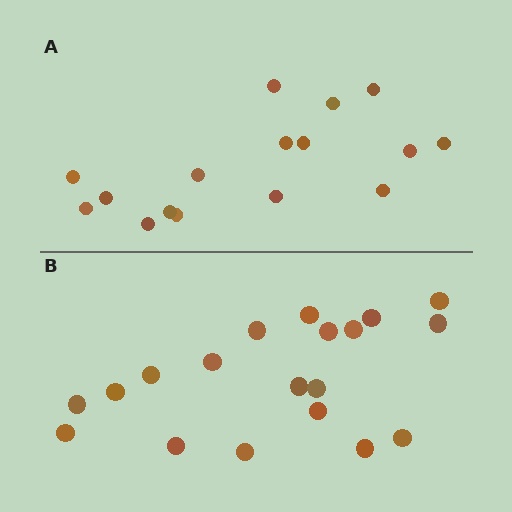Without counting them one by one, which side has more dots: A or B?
Region B (the bottom region) has more dots.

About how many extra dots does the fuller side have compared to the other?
Region B has just a few more — roughly 2 or 3 more dots than region A.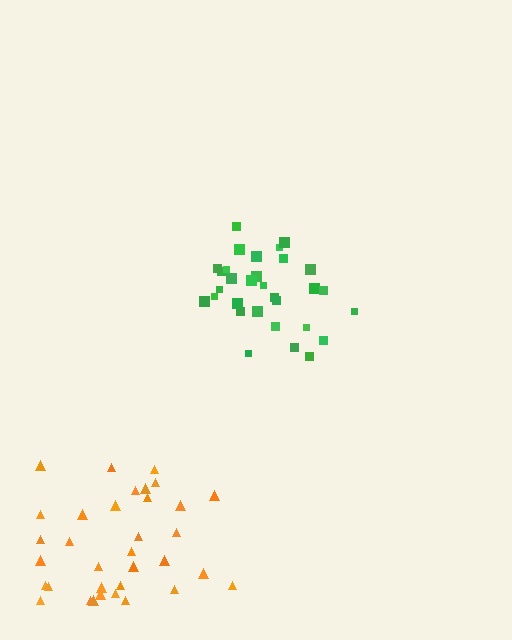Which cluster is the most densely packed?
Green.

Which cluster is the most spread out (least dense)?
Orange.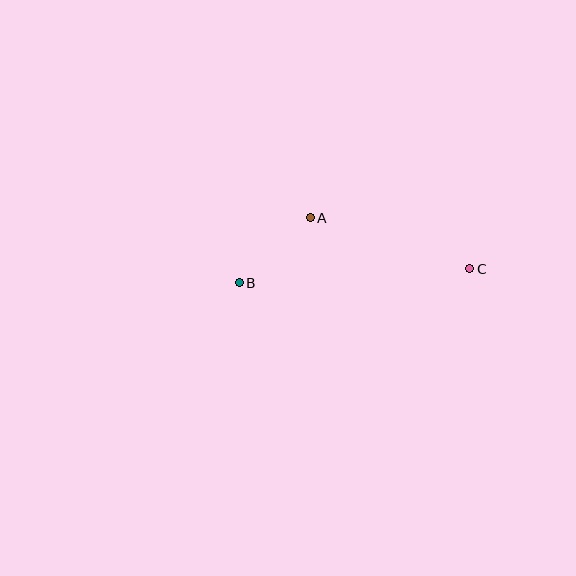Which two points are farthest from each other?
Points B and C are farthest from each other.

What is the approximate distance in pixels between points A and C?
The distance between A and C is approximately 167 pixels.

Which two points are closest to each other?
Points A and B are closest to each other.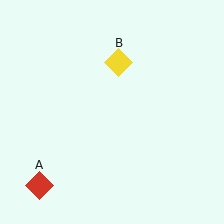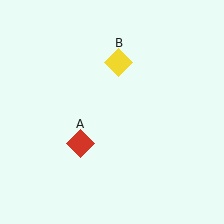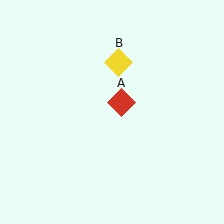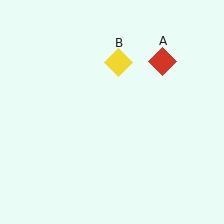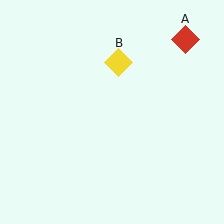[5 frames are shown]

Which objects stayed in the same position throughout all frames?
Yellow diamond (object B) remained stationary.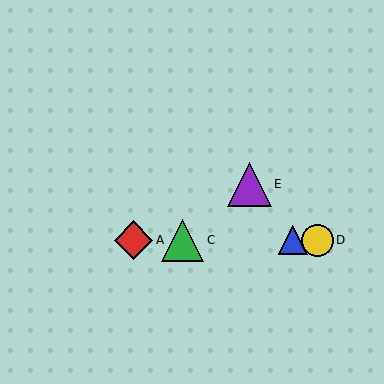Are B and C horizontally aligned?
Yes, both are at y≈240.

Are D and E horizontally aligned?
No, D is at y≈240 and E is at y≈184.